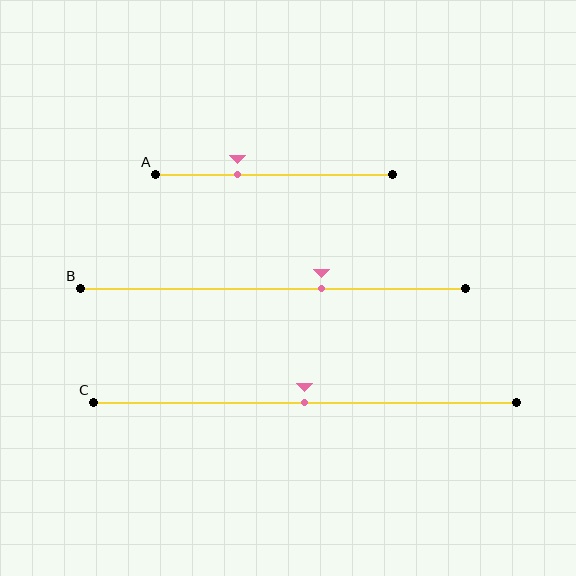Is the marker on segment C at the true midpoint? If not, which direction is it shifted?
Yes, the marker on segment C is at the true midpoint.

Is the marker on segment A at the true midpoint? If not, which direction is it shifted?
No, the marker on segment A is shifted to the left by about 16% of the segment length.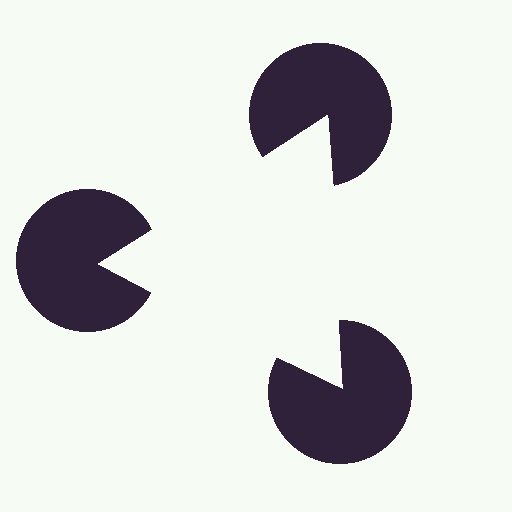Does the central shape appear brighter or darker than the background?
It typically appears slightly brighter than the background, even though no actual brightness change is drawn.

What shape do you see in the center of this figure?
An illusory triangle — its edges are inferred from the aligned wedge cuts in the pac-man discs, not physically drawn.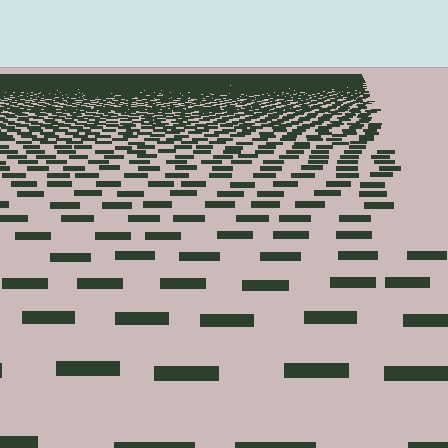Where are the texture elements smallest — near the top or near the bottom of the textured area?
Near the top.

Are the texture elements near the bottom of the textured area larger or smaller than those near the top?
Larger. Near the bottom, elements are closer to the viewer and appear at a bigger on-screen size.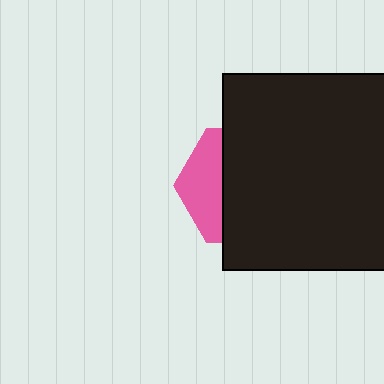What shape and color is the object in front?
The object in front is a black square.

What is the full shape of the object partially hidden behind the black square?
The partially hidden object is a pink hexagon.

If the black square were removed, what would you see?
You would see the complete pink hexagon.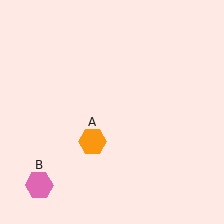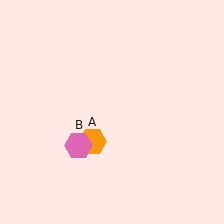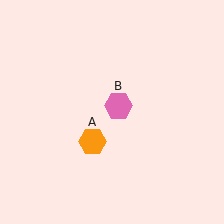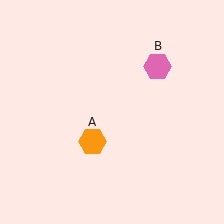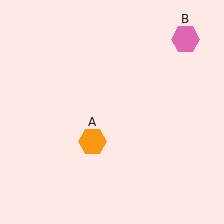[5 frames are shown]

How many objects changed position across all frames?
1 object changed position: pink hexagon (object B).